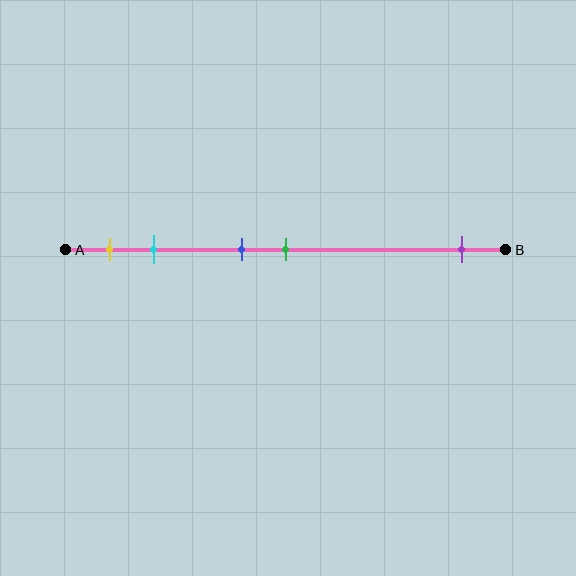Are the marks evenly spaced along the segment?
No, the marks are not evenly spaced.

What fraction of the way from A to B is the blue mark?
The blue mark is approximately 40% (0.4) of the way from A to B.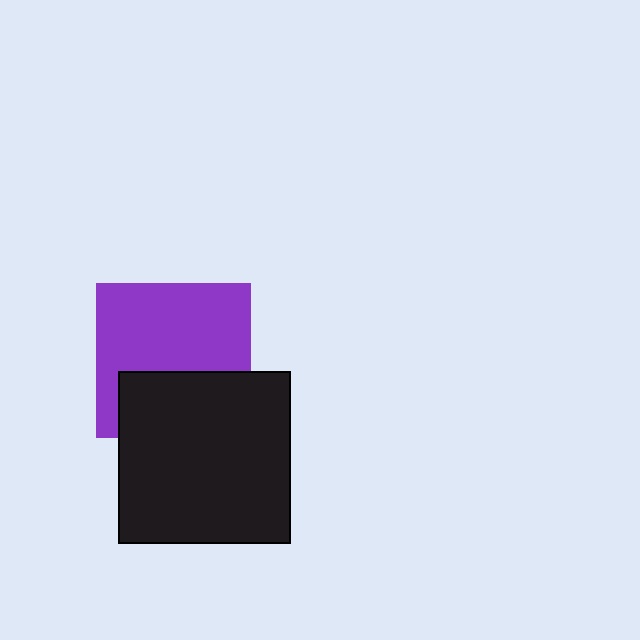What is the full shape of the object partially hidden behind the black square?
The partially hidden object is a purple square.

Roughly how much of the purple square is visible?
About half of it is visible (roughly 63%).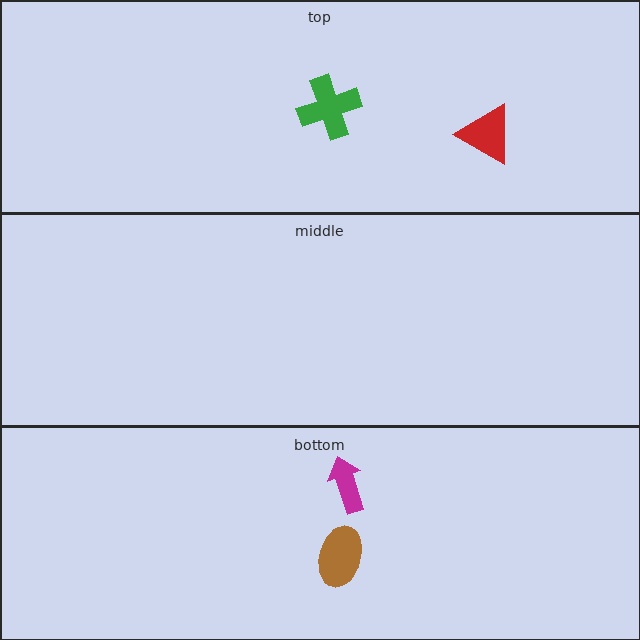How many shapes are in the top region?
2.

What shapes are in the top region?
The green cross, the red triangle.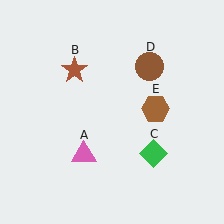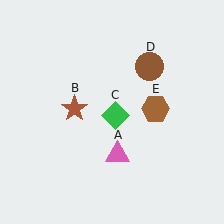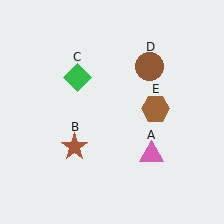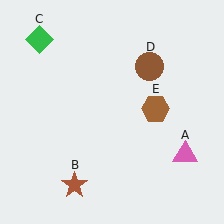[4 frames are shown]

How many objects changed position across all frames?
3 objects changed position: pink triangle (object A), brown star (object B), green diamond (object C).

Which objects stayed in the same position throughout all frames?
Brown circle (object D) and brown hexagon (object E) remained stationary.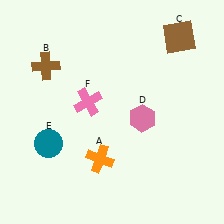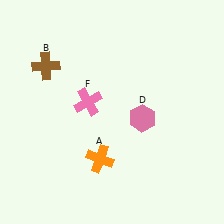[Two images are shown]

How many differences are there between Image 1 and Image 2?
There are 2 differences between the two images.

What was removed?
The brown square (C), the teal circle (E) were removed in Image 2.